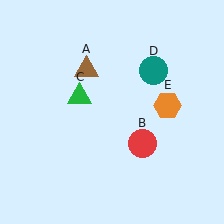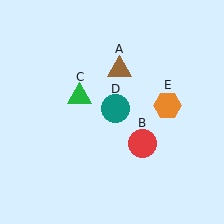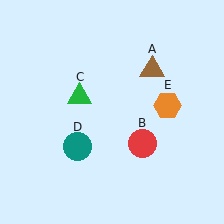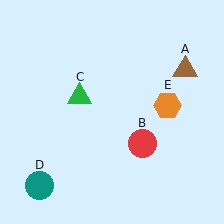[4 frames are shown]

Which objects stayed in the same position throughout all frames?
Red circle (object B) and green triangle (object C) and orange hexagon (object E) remained stationary.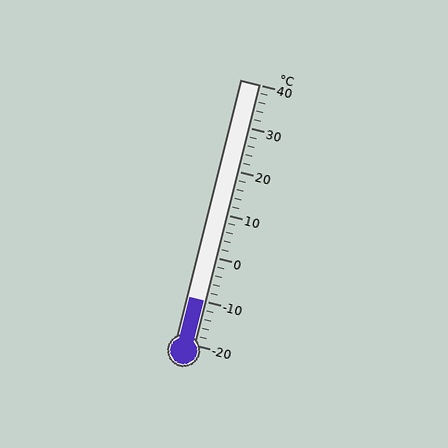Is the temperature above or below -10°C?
The temperature is at -10°C.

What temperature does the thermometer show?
The thermometer shows approximately -10°C.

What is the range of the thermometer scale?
The thermometer scale ranges from -20°C to 40°C.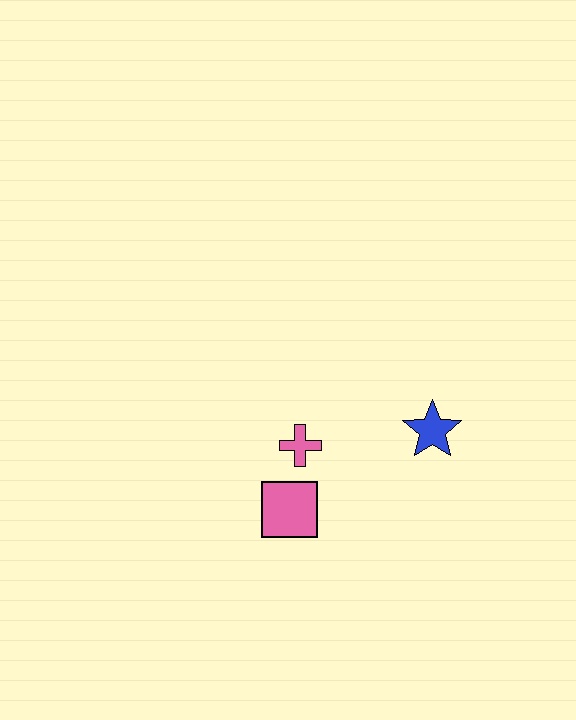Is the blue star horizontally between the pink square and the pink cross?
No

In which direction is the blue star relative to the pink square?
The blue star is to the right of the pink square.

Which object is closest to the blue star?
The pink cross is closest to the blue star.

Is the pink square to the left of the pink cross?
Yes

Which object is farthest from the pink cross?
The blue star is farthest from the pink cross.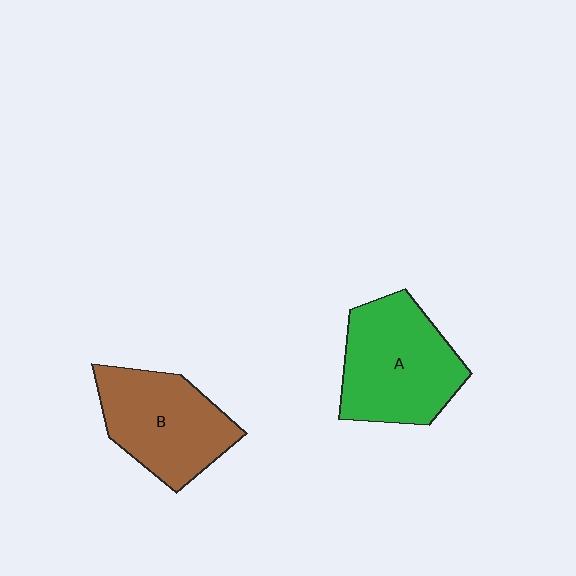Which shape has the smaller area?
Shape B (brown).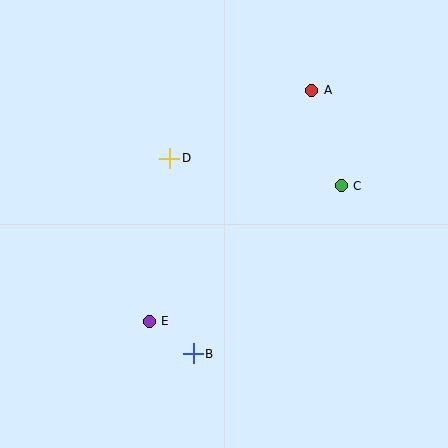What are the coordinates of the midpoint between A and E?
The midpoint between A and E is at (230, 206).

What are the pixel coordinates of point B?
Point B is at (193, 354).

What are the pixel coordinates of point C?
Point C is at (341, 186).